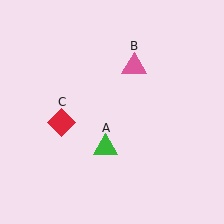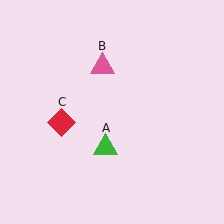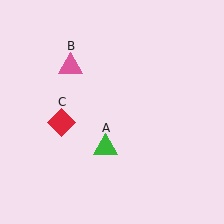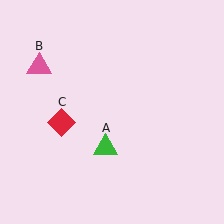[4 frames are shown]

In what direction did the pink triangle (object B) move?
The pink triangle (object B) moved left.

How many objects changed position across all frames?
1 object changed position: pink triangle (object B).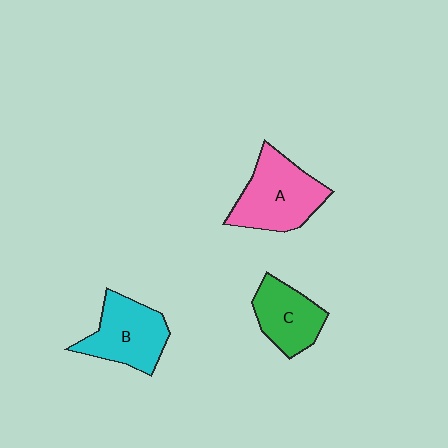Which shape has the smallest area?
Shape C (green).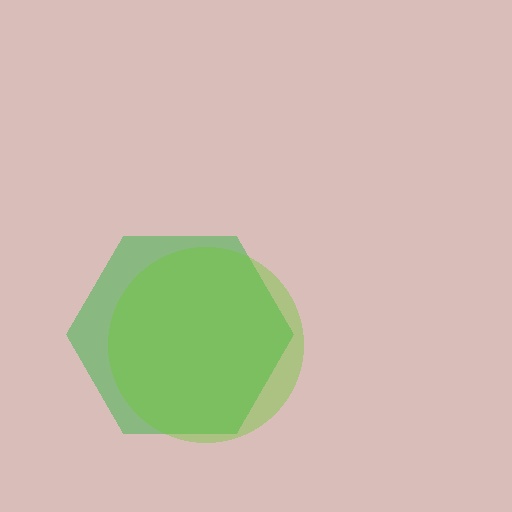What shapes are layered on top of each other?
The layered shapes are: a green hexagon, a lime circle.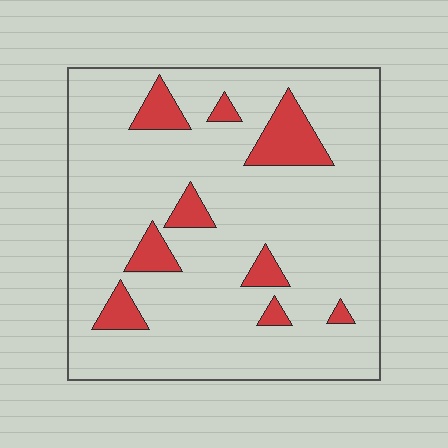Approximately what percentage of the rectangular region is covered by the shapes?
Approximately 15%.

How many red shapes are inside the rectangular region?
9.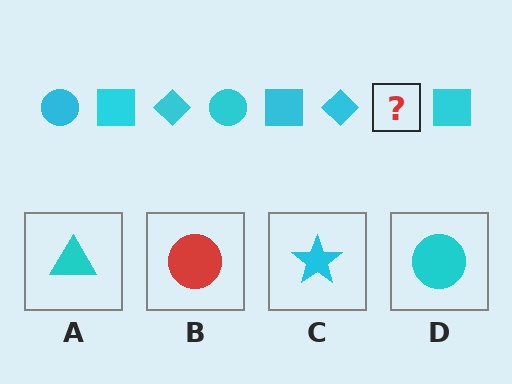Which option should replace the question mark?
Option D.